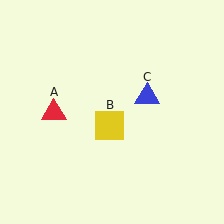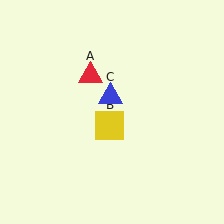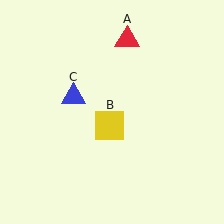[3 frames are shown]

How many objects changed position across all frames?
2 objects changed position: red triangle (object A), blue triangle (object C).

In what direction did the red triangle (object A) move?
The red triangle (object A) moved up and to the right.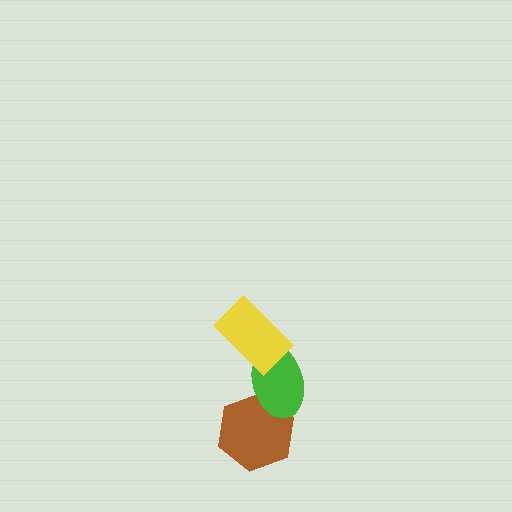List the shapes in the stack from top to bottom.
From top to bottom: the yellow rectangle, the green ellipse, the brown hexagon.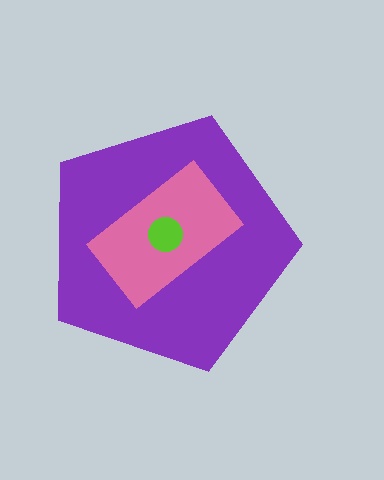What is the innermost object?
The lime circle.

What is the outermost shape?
The purple pentagon.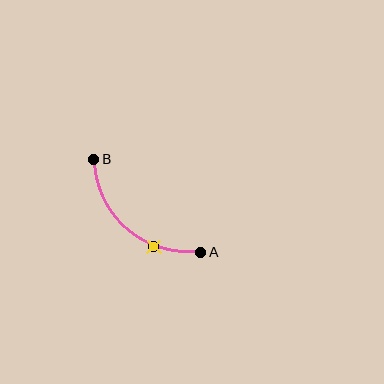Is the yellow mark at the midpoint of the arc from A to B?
No. The yellow mark lies on the arc but is closer to endpoint A. The arc midpoint would be at the point on the curve equidistant along the arc from both A and B.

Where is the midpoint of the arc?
The arc midpoint is the point on the curve farthest from the straight line joining A and B. It sits below and to the left of that line.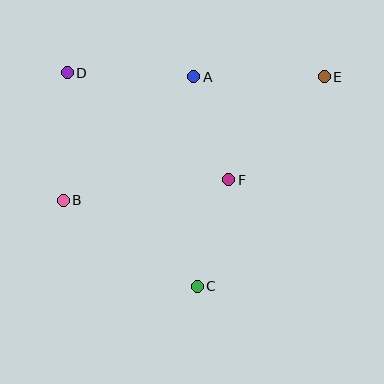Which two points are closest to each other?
Points A and F are closest to each other.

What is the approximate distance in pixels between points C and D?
The distance between C and D is approximately 250 pixels.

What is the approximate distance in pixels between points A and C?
The distance between A and C is approximately 209 pixels.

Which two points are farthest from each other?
Points B and E are farthest from each other.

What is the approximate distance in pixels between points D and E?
The distance between D and E is approximately 257 pixels.